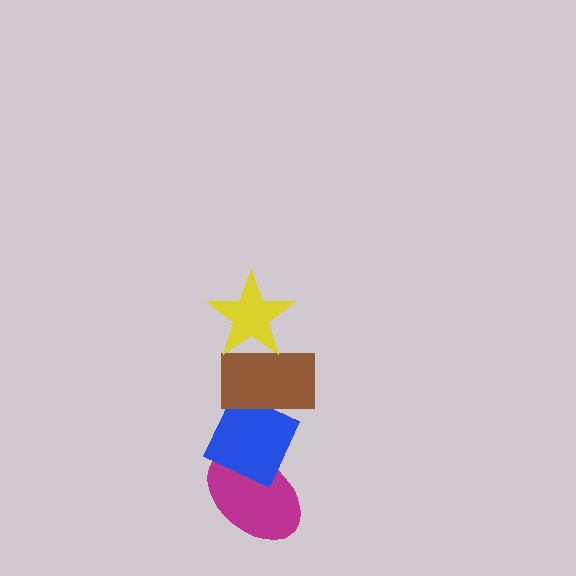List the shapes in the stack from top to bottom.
From top to bottom: the yellow star, the brown rectangle, the blue diamond, the magenta ellipse.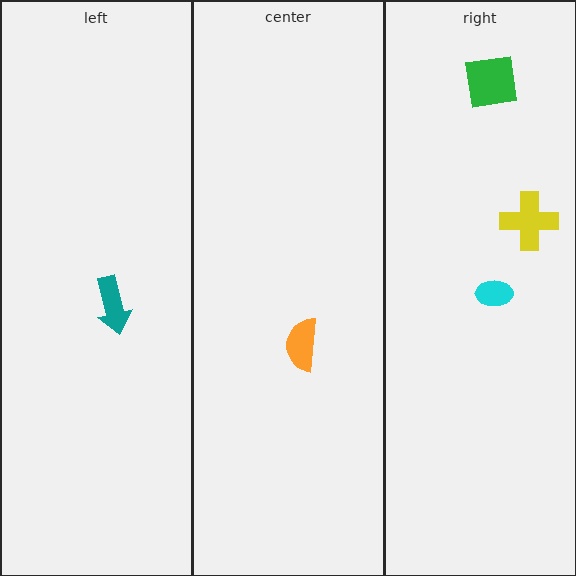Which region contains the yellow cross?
The right region.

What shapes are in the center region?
The orange semicircle.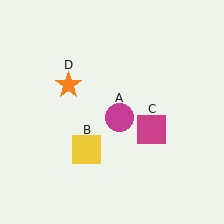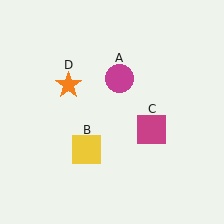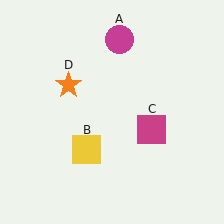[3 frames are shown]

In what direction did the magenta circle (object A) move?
The magenta circle (object A) moved up.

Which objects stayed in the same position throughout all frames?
Yellow square (object B) and magenta square (object C) and orange star (object D) remained stationary.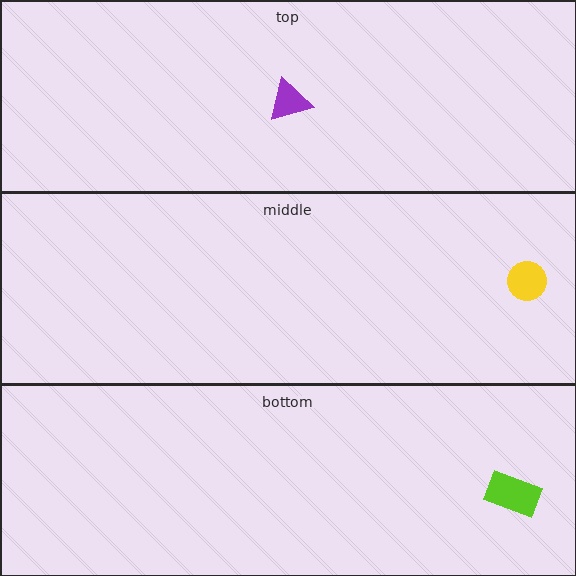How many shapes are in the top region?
1.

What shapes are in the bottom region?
The lime rectangle.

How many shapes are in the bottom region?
1.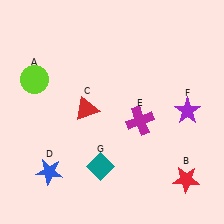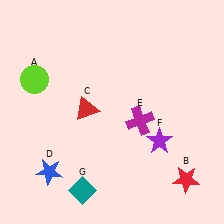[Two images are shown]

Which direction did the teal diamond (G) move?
The teal diamond (G) moved down.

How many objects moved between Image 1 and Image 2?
2 objects moved between the two images.